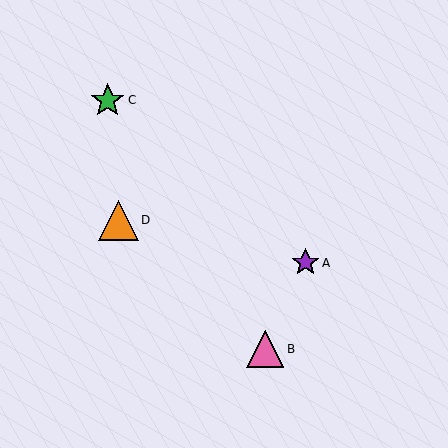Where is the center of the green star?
The center of the green star is at (108, 101).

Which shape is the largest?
The orange triangle (labeled D) is the largest.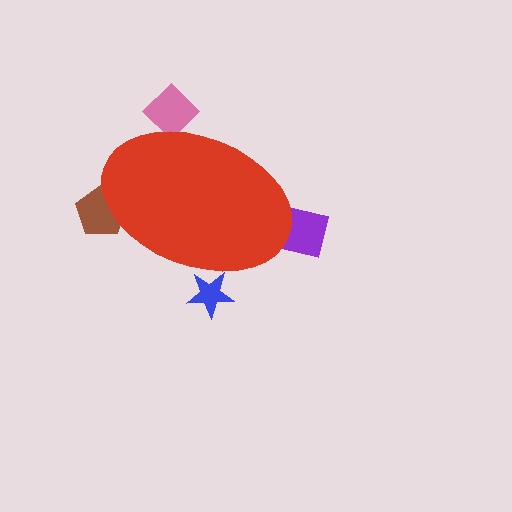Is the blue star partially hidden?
Yes, the blue star is partially hidden behind the red ellipse.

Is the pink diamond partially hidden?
Yes, the pink diamond is partially hidden behind the red ellipse.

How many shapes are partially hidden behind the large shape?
4 shapes are partially hidden.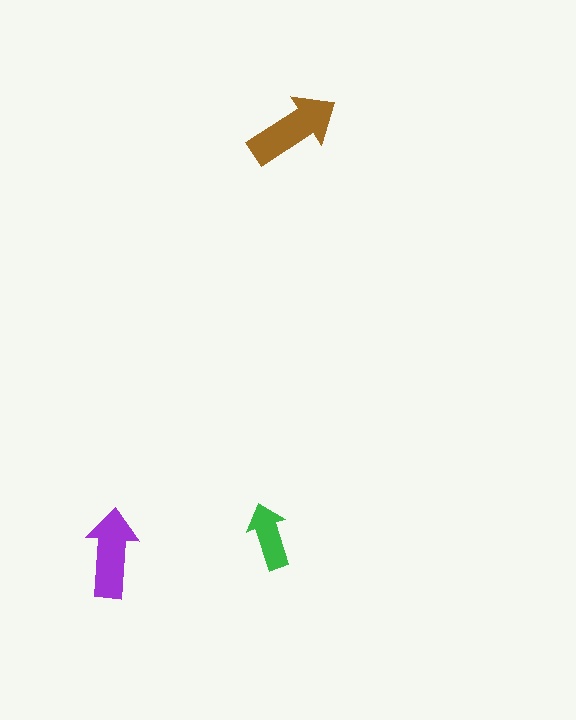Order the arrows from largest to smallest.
the brown one, the purple one, the green one.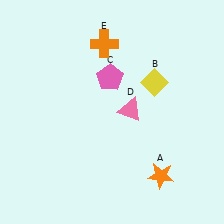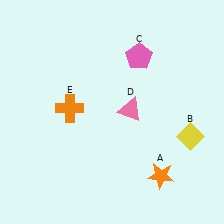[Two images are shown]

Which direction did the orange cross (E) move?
The orange cross (E) moved down.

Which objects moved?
The objects that moved are: the yellow diamond (B), the pink pentagon (C), the orange cross (E).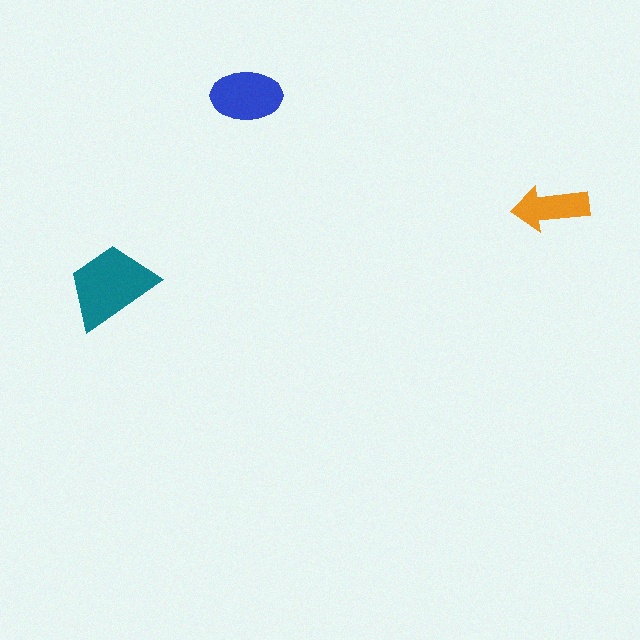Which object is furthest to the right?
The orange arrow is rightmost.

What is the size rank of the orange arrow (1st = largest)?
3rd.